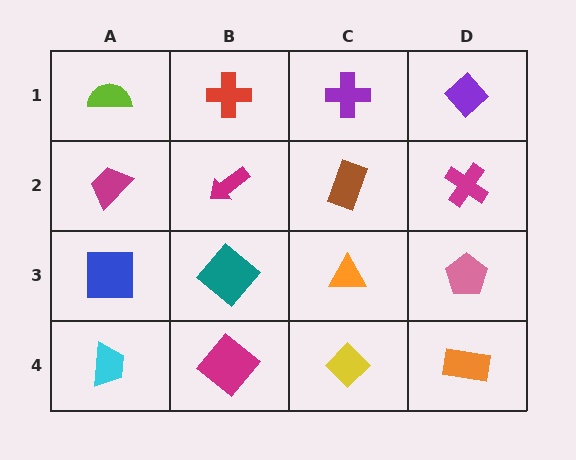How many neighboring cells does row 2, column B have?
4.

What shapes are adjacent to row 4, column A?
A blue square (row 3, column A), a magenta diamond (row 4, column B).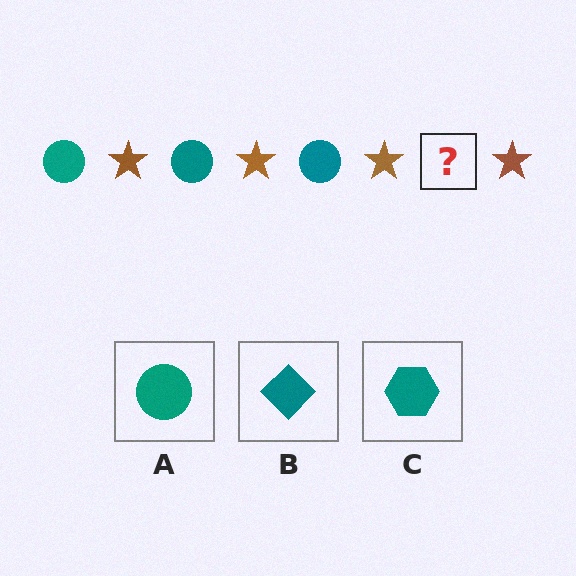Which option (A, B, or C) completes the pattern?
A.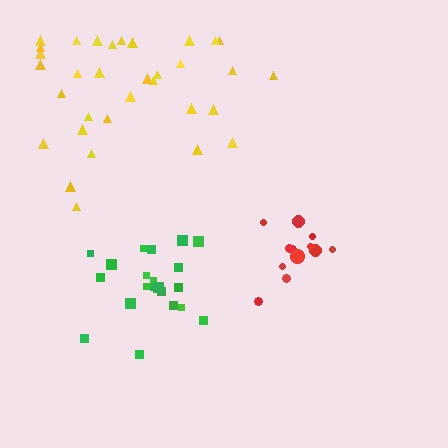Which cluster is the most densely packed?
Red.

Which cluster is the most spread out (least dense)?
Yellow.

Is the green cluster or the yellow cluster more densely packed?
Green.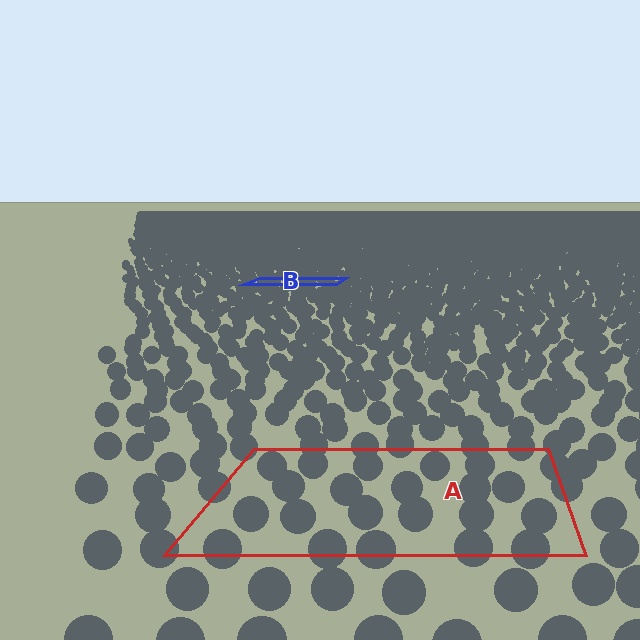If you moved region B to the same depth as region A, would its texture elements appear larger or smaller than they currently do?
They would appear larger. At a closer depth, the same texture elements are projected at a bigger on-screen size.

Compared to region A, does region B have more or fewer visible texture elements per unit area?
Region B has more texture elements per unit area — they are packed more densely because it is farther away.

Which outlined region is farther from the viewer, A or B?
Region B is farther from the viewer — the texture elements inside it appear smaller and more densely packed.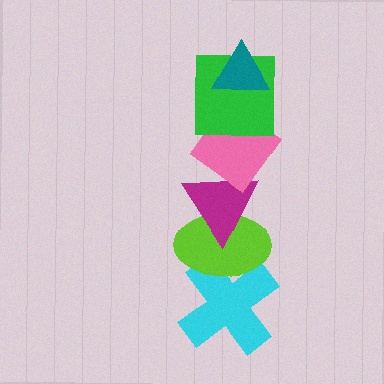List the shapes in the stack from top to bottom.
From top to bottom: the teal triangle, the green square, the pink diamond, the magenta triangle, the lime ellipse, the cyan cross.